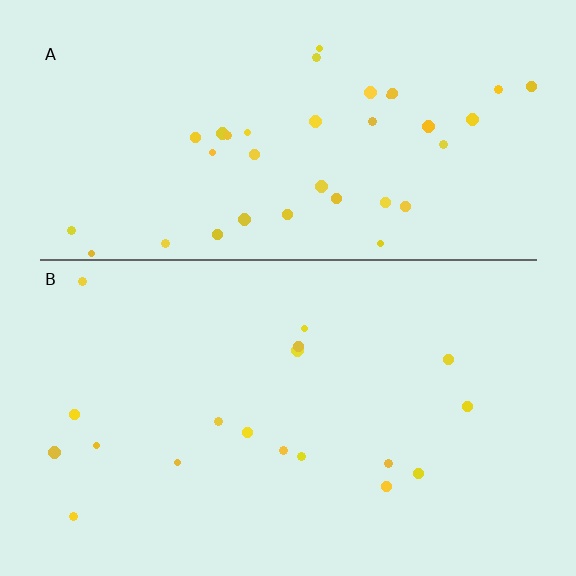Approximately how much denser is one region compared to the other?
Approximately 2.0× — region A over region B.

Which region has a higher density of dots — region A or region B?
A (the top).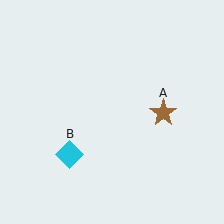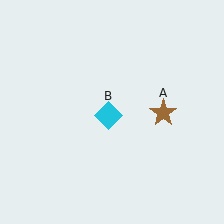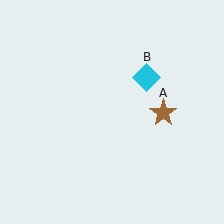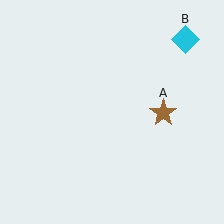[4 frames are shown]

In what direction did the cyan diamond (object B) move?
The cyan diamond (object B) moved up and to the right.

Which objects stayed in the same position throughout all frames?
Brown star (object A) remained stationary.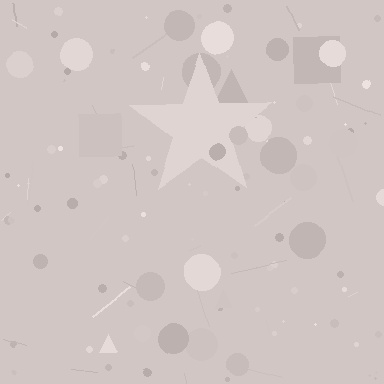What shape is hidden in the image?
A star is hidden in the image.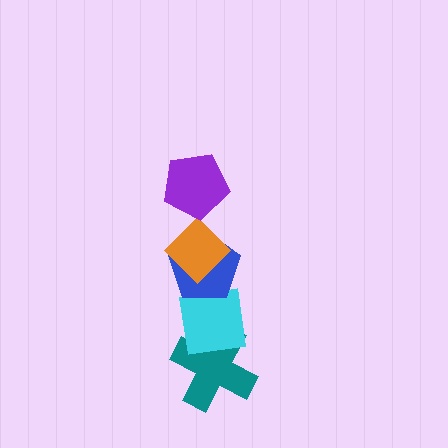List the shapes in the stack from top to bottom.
From top to bottom: the purple pentagon, the orange diamond, the blue pentagon, the cyan square, the teal cross.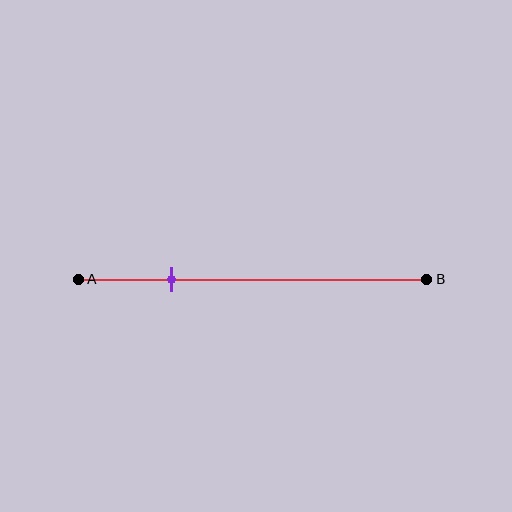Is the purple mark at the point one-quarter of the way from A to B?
Yes, the mark is approximately at the one-quarter point.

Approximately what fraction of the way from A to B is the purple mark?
The purple mark is approximately 25% of the way from A to B.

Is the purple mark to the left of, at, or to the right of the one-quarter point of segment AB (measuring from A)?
The purple mark is approximately at the one-quarter point of segment AB.